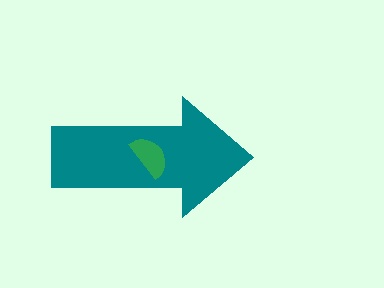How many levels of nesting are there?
2.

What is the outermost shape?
The teal arrow.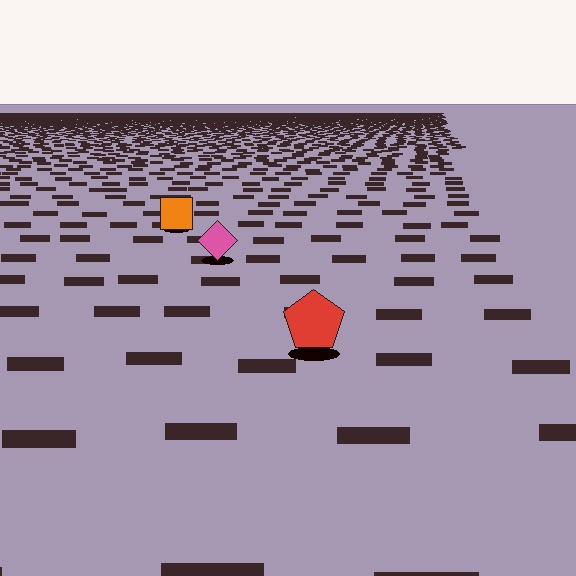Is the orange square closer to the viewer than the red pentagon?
No. The red pentagon is closer — you can tell from the texture gradient: the ground texture is coarser near it.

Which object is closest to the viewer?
The red pentagon is closest. The texture marks near it are larger and more spread out.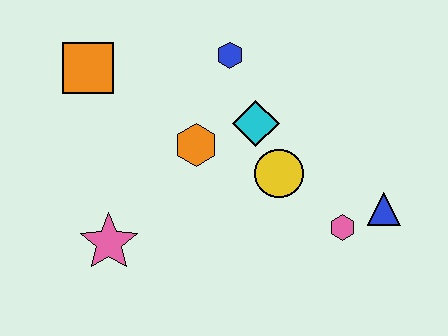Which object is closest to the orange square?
The orange hexagon is closest to the orange square.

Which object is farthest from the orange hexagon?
The blue triangle is farthest from the orange hexagon.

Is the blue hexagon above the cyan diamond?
Yes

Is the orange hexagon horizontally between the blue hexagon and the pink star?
Yes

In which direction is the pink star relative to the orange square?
The pink star is below the orange square.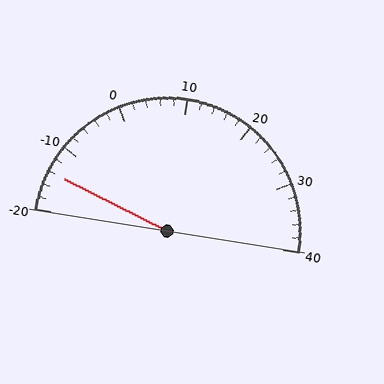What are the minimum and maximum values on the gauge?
The gauge ranges from -20 to 40.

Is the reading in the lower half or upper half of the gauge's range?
The reading is in the lower half of the range (-20 to 40).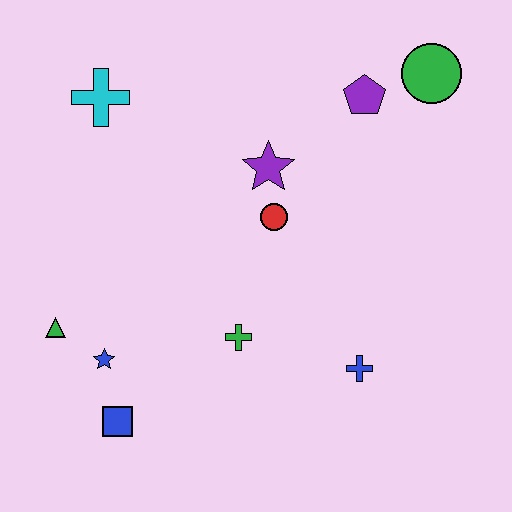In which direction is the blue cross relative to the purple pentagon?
The blue cross is below the purple pentagon.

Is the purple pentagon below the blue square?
No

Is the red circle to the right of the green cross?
Yes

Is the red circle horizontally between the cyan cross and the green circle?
Yes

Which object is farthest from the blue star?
The green circle is farthest from the blue star.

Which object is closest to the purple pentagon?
The green circle is closest to the purple pentagon.